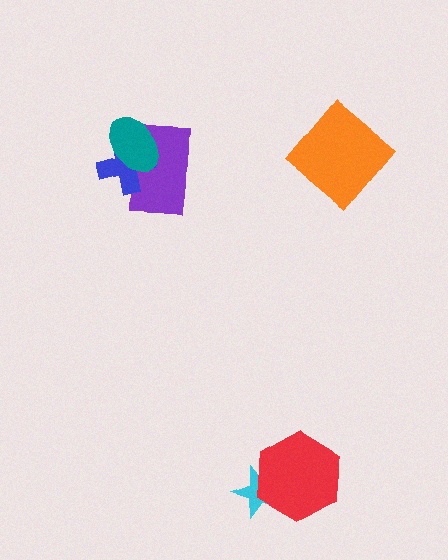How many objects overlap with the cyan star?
1 object overlaps with the cyan star.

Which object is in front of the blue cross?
The teal ellipse is in front of the blue cross.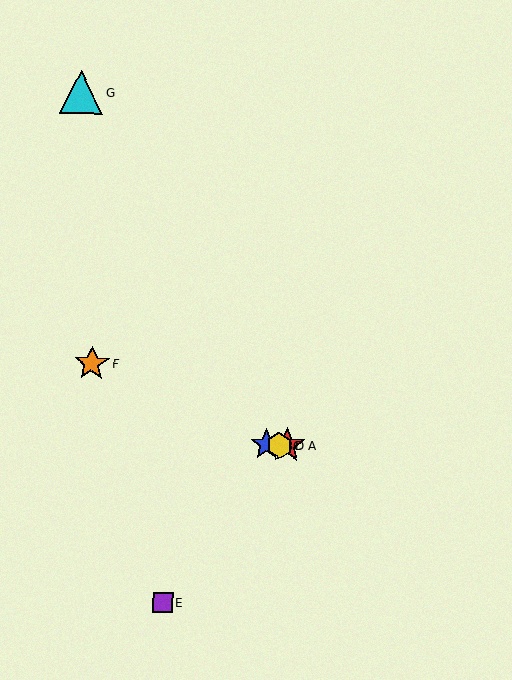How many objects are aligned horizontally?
4 objects (A, B, C, D) are aligned horizontally.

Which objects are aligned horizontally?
Objects A, B, C, D are aligned horizontally.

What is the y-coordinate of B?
Object B is at y≈445.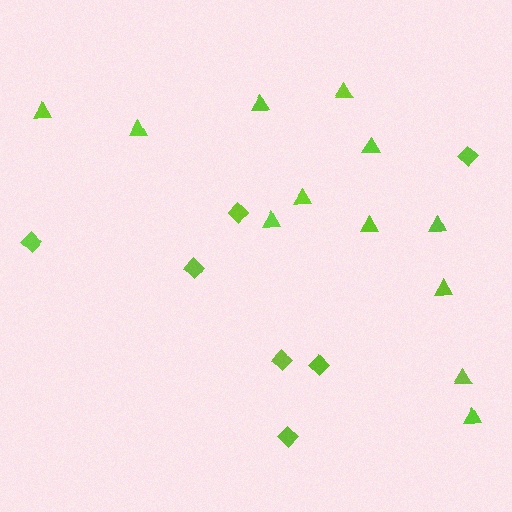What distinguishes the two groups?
There are 2 groups: one group of triangles (12) and one group of diamonds (7).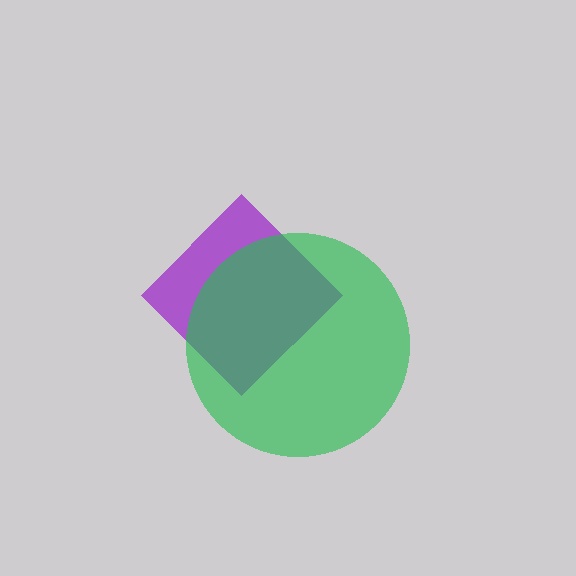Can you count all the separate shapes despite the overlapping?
Yes, there are 2 separate shapes.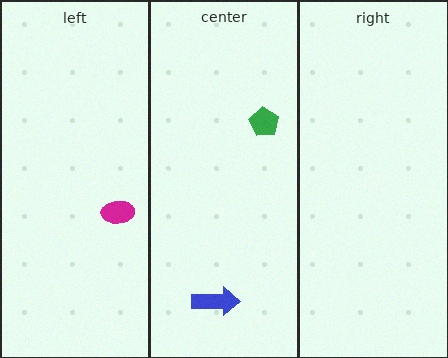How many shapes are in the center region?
2.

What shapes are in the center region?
The blue arrow, the green pentagon.